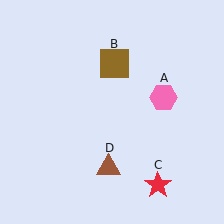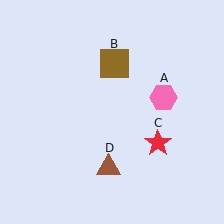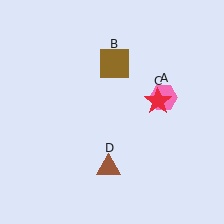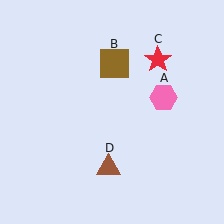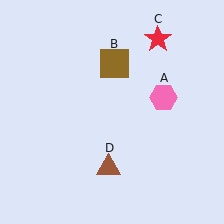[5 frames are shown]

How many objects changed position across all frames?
1 object changed position: red star (object C).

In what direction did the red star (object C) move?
The red star (object C) moved up.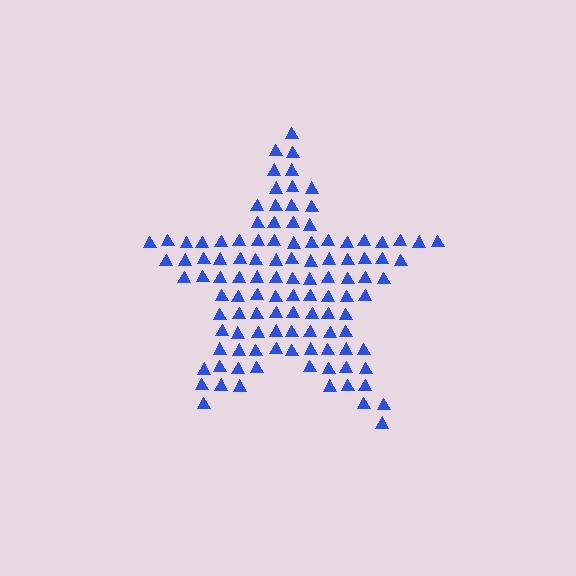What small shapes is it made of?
It is made of small triangles.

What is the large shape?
The large shape is a star.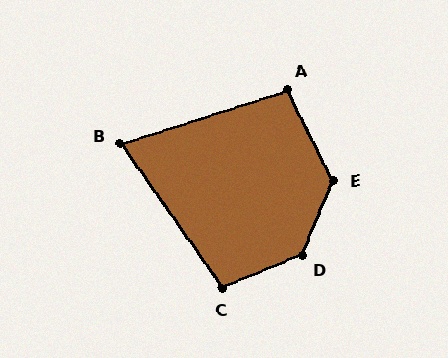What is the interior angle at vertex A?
Approximately 99 degrees (obtuse).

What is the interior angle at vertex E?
Approximately 131 degrees (obtuse).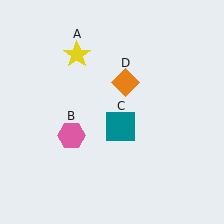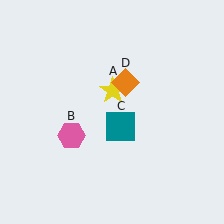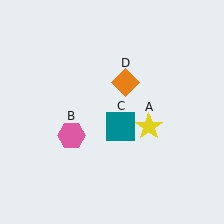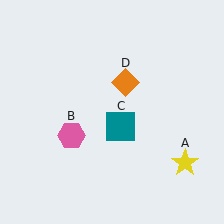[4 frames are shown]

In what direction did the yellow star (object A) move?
The yellow star (object A) moved down and to the right.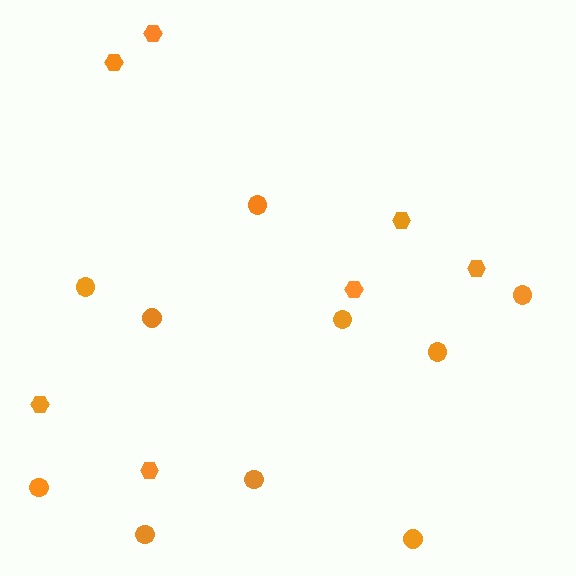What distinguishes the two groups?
There are 2 groups: one group of hexagons (7) and one group of circles (10).